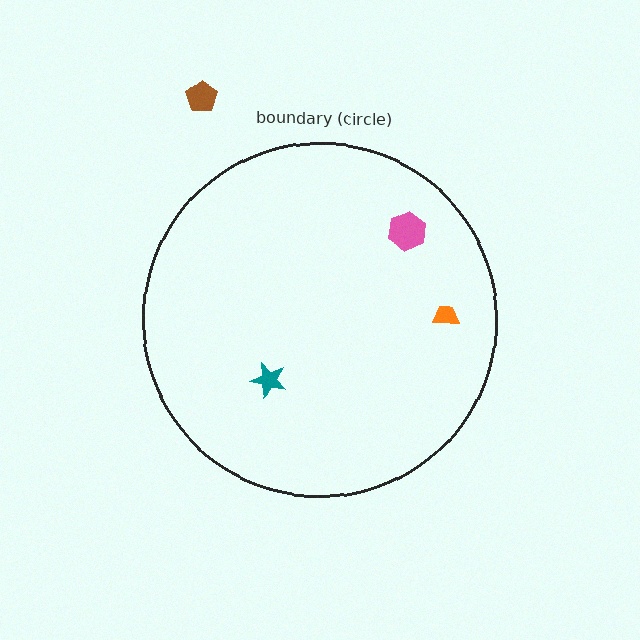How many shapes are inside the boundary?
3 inside, 1 outside.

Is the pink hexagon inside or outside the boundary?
Inside.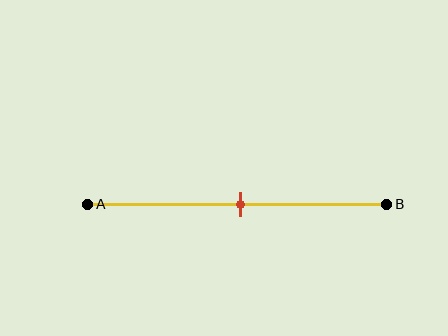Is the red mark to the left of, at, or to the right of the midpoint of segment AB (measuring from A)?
The red mark is approximately at the midpoint of segment AB.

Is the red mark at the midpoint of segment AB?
Yes, the mark is approximately at the midpoint.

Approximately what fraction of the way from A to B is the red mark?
The red mark is approximately 50% of the way from A to B.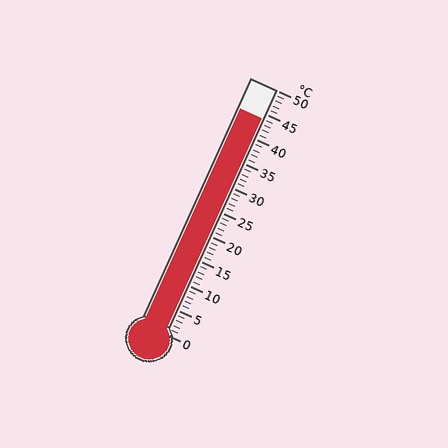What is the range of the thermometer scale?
The thermometer scale ranges from 0°C to 50°C.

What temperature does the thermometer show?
The thermometer shows approximately 44°C.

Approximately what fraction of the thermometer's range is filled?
The thermometer is filled to approximately 90% of its range.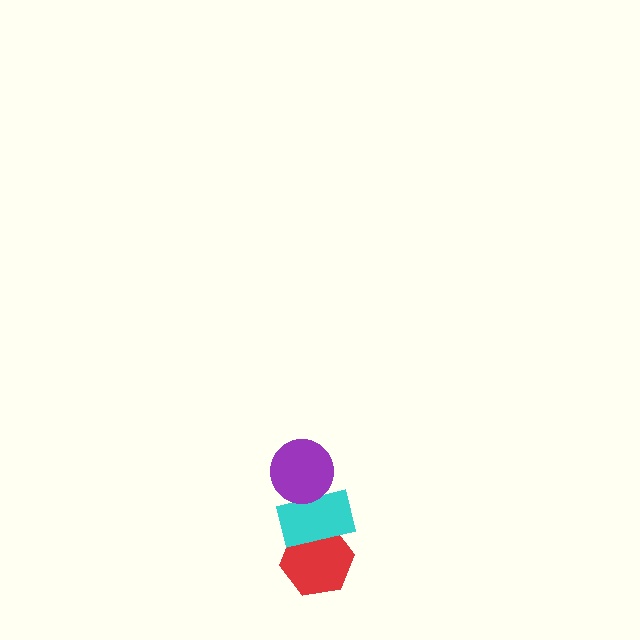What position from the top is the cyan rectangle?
The cyan rectangle is 2nd from the top.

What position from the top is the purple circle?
The purple circle is 1st from the top.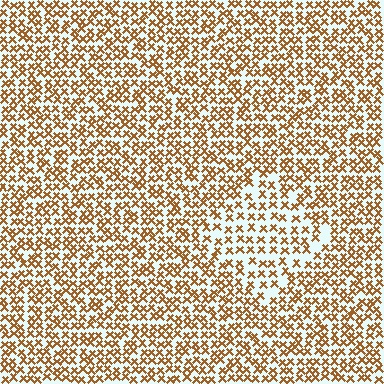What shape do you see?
I see a diamond.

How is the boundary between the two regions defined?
The boundary is defined by a change in element density (approximately 1.6x ratio). All elements are the same color, size, and shape.